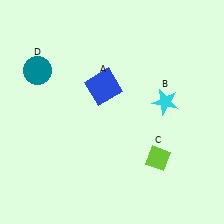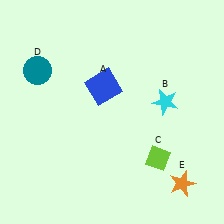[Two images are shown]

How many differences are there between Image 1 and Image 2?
There is 1 difference between the two images.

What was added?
An orange star (E) was added in Image 2.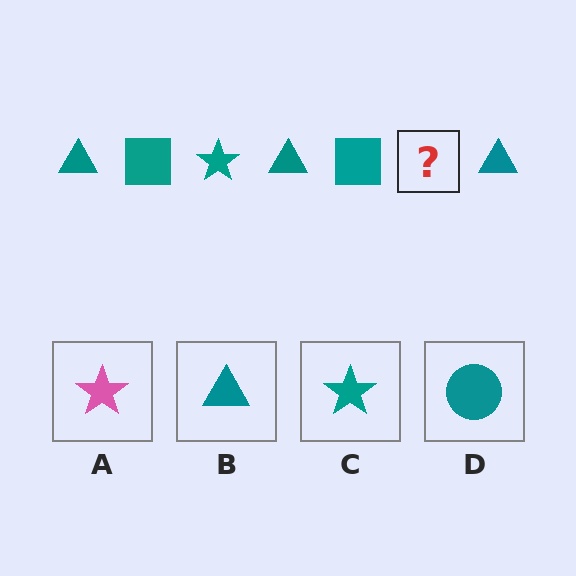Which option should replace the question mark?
Option C.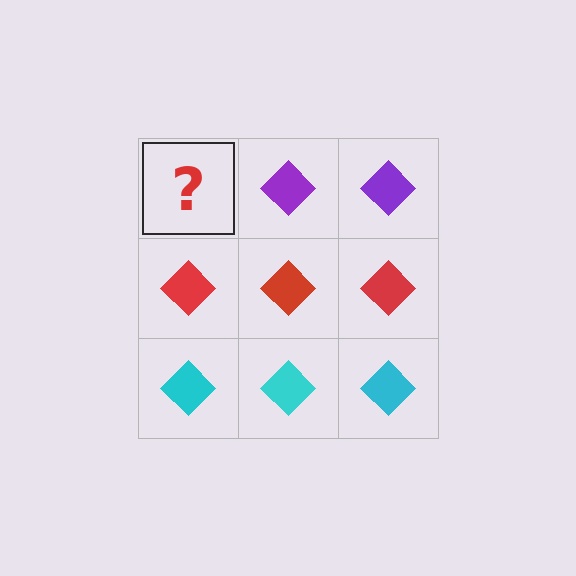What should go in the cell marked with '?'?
The missing cell should contain a purple diamond.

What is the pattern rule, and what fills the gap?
The rule is that each row has a consistent color. The gap should be filled with a purple diamond.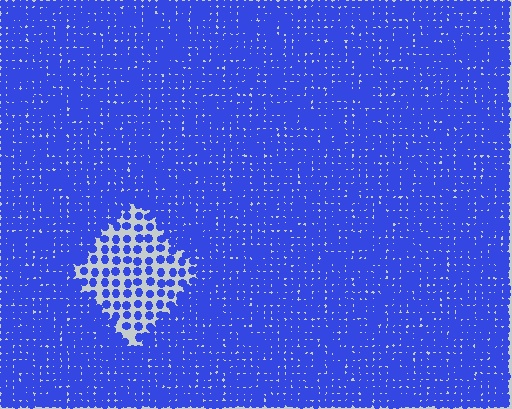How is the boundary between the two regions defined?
The boundary is defined by a change in element density (approximately 2.7x ratio). All elements are the same color, size, and shape.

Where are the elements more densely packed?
The elements are more densely packed outside the diamond boundary.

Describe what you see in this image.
The image contains small blue elements arranged at two different densities. A diamond-shaped region is visible where the elements are less densely packed than the surrounding area.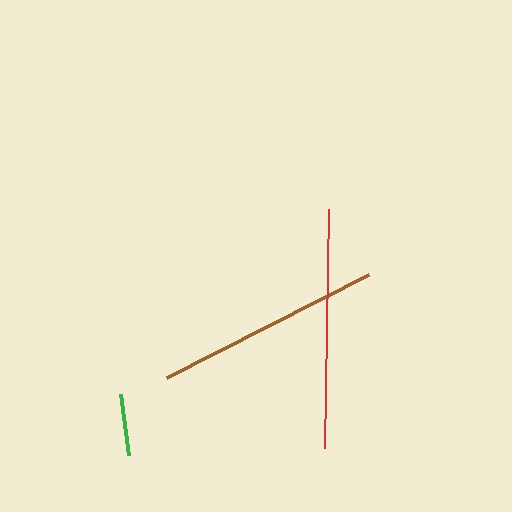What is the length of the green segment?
The green segment is approximately 61 pixels long.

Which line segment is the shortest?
The green line is the shortest at approximately 61 pixels.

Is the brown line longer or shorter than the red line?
The red line is longer than the brown line.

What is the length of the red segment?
The red segment is approximately 239 pixels long.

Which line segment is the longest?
The red line is the longest at approximately 239 pixels.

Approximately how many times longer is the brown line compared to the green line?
The brown line is approximately 3.7 times the length of the green line.